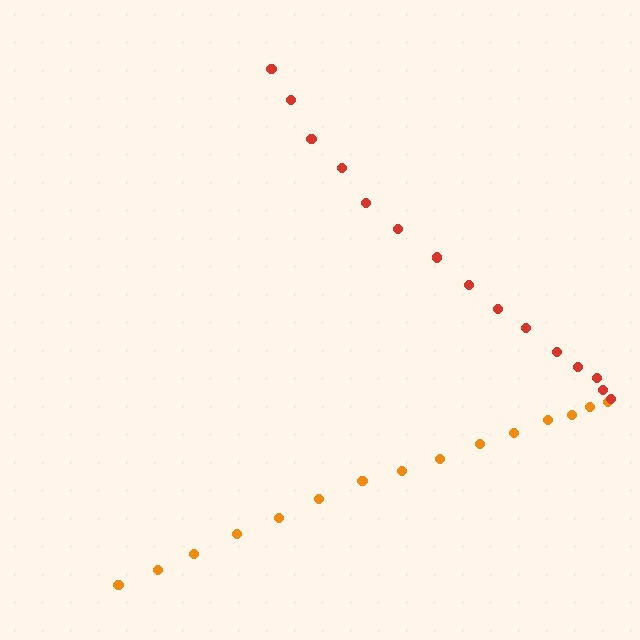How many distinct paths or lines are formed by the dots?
There are 2 distinct paths.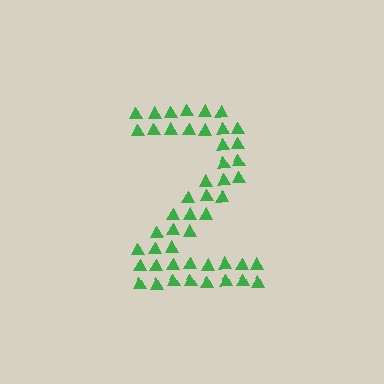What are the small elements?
The small elements are triangles.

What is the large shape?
The large shape is the digit 2.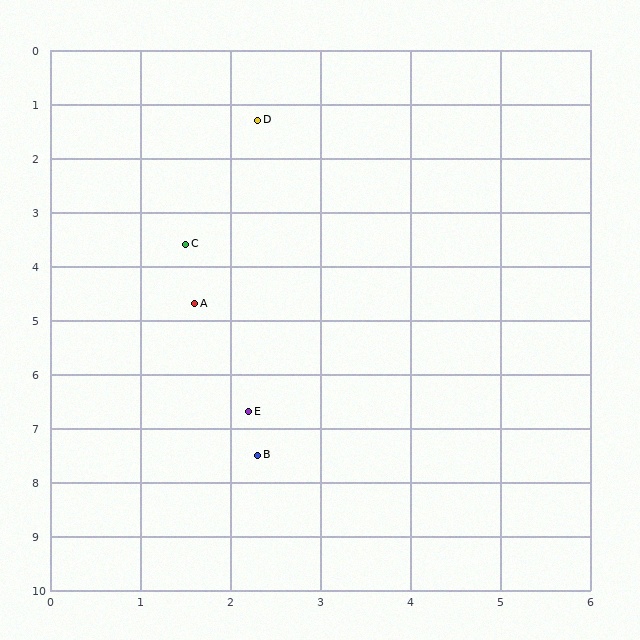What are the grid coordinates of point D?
Point D is at approximately (2.3, 1.3).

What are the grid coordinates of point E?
Point E is at approximately (2.2, 6.7).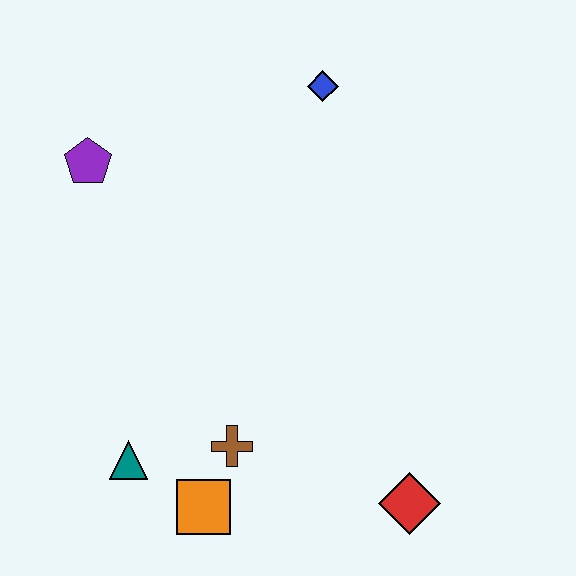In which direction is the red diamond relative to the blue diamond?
The red diamond is below the blue diamond.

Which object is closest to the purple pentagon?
The blue diamond is closest to the purple pentagon.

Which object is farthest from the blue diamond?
The orange square is farthest from the blue diamond.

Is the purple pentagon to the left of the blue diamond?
Yes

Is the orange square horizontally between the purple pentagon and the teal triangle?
No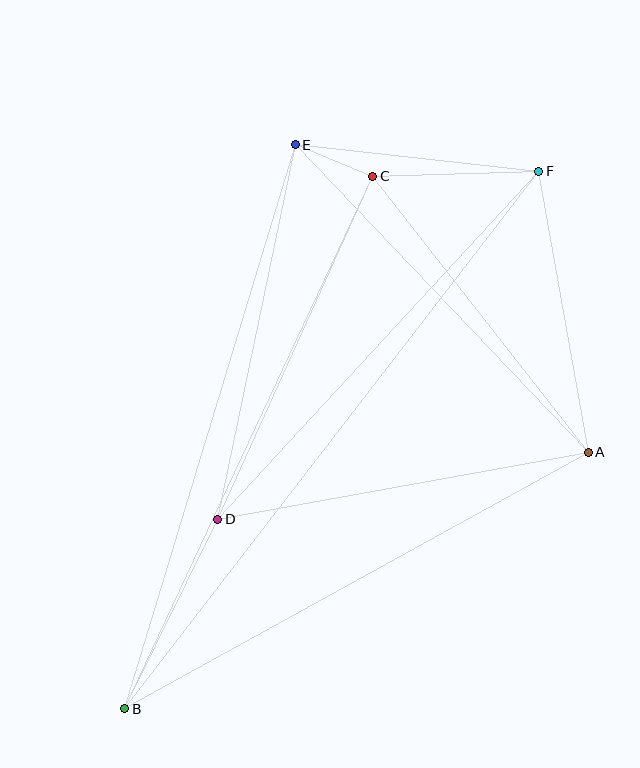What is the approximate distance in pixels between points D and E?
The distance between D and E is approximately 383 pixels.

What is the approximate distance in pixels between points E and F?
The distance between E and F is approximately 245 pixels.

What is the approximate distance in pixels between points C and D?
The distance between C and D is approximately 377 pixels.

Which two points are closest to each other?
Points C and E are closest to each other.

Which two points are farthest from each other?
Points B and F are farthest from each other.